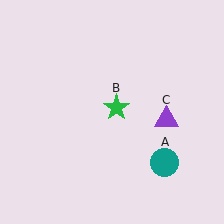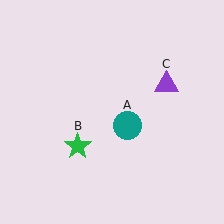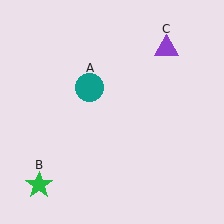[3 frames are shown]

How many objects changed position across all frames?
3 objects changed position: teal circle (object A), green star (object B), purple triangle (object C).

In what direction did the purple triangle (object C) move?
The purple triangle (object C) moved up.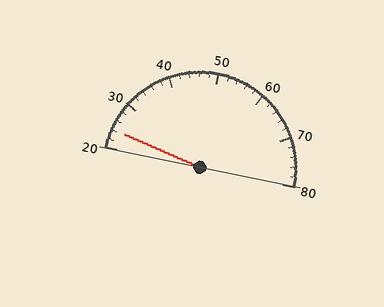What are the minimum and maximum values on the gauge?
The gauge ranges from 20 to 80.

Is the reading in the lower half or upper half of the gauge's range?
The reading is in the lower half of the range (20 to 80).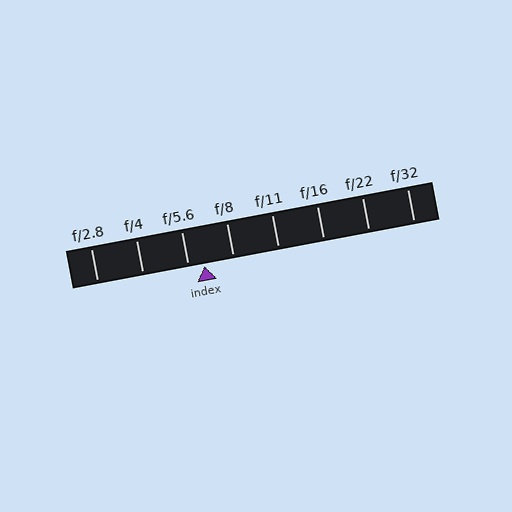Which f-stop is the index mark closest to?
The index mark is closest to f/5.6.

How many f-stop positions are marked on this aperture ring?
There are 8 f-stop positions marked.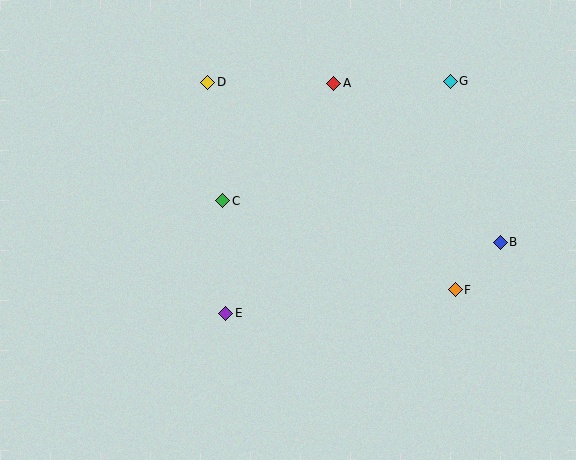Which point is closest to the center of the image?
Point C at (223, 201) is closest to the center.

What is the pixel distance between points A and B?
The distance between A and B is 230 pixels.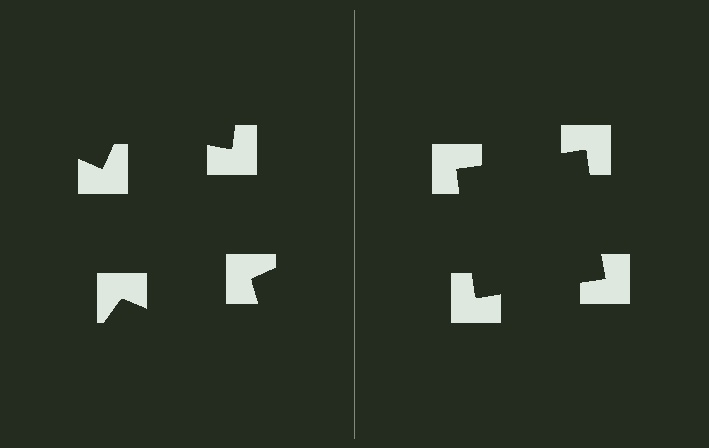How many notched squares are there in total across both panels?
8 — 4 on each side.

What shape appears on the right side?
An illusory square.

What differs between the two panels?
The notched squares are positioned identically on both sides; only the wedge orientations differ. On the right they align to a square; on the left they are misaligned.